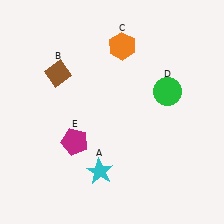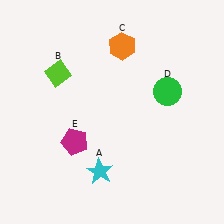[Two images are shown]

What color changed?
The diamond (B) changed from brown in Image 1 to lime in Image 2.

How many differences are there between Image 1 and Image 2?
There is 1 difference between the two images.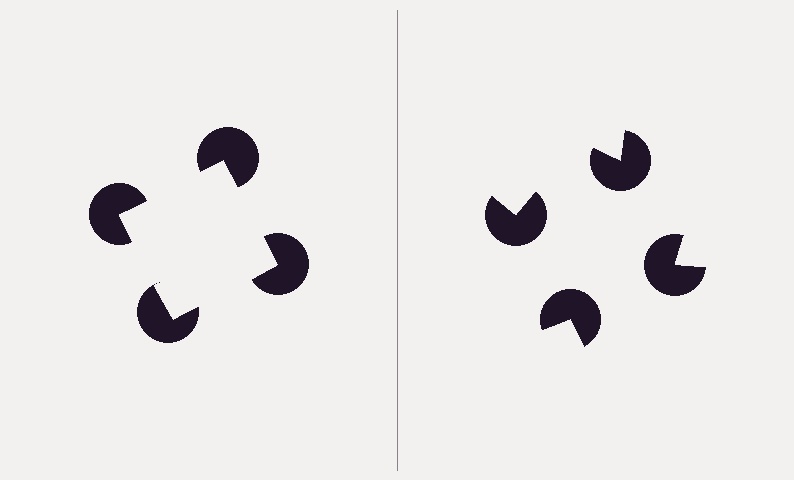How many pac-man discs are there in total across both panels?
8 — 4 on each side.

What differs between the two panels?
The pac-man discs are positioned identically on both sides; only the wedge orientations differ. On the left they align to a square; on the right they are misaligned.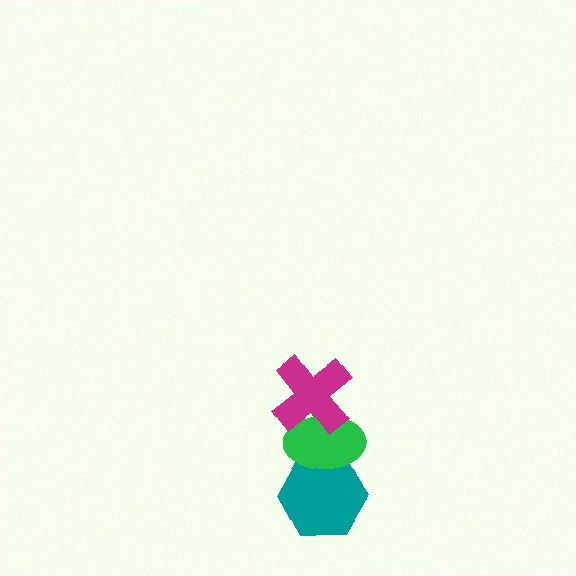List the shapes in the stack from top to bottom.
From top to bottom: the magenta cross, the green ellipse, the teal hexagon.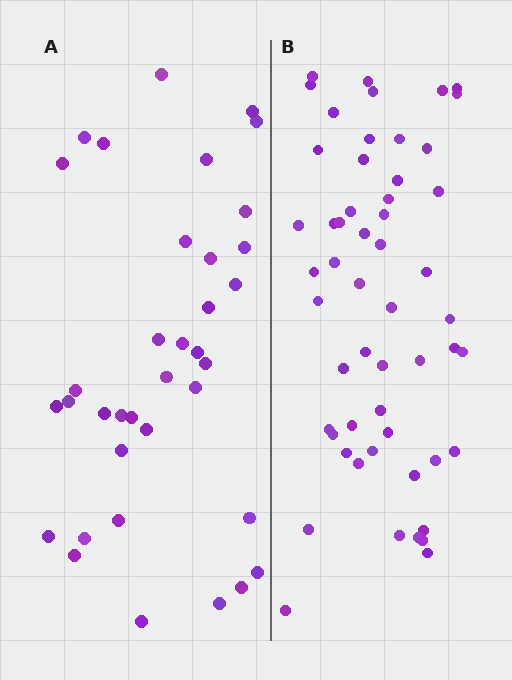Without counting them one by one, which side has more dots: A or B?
Region B (the right region) has more dots.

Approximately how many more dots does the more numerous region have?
Region B has approximately 20 more dots than region A.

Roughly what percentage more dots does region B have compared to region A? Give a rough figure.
About 50% more.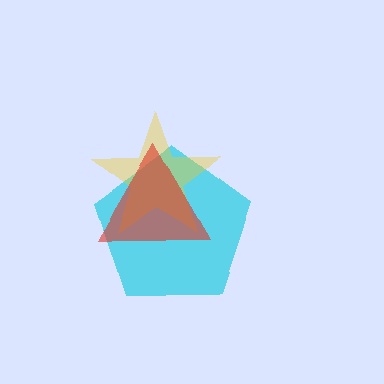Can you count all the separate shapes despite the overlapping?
Yes, there are 3 separate shapes.